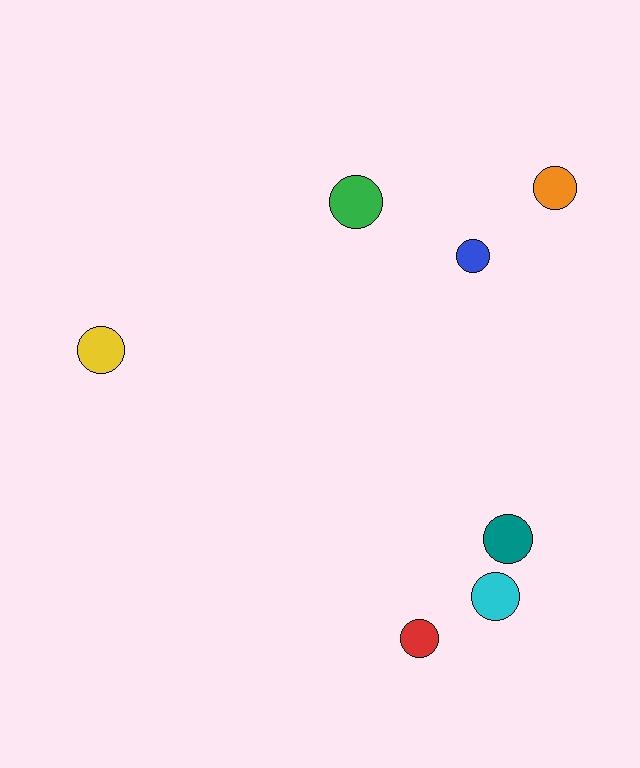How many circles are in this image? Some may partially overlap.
There are 7 circles.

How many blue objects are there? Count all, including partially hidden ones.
There is 1 blue object.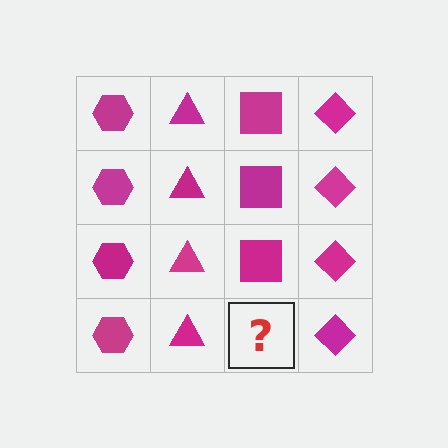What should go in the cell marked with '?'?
The missing cell should contain a magenta square.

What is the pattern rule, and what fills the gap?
The rule is that each column has a consistent shape. The gap should be filled with a magenta square.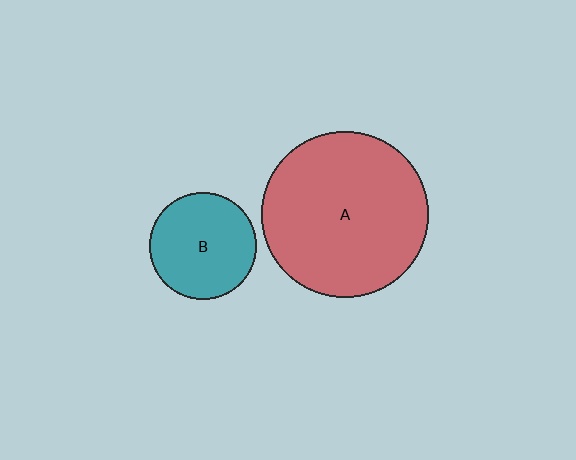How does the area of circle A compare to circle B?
Approximately 2.4 times.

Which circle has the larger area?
Circle A (red).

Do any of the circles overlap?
No, none of the circles overlap.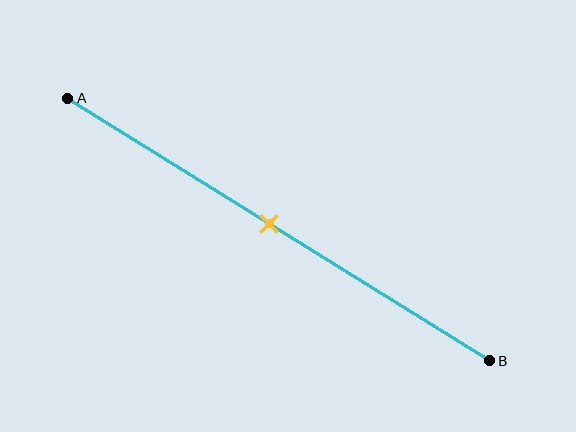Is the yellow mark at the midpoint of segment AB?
Yes, the mark is approximately at the midpoint.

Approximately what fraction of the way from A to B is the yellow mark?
The yellow mark is approximately 50% of the way from A to B.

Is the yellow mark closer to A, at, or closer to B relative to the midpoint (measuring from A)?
The yellow mark is approximately at the midpoint of segment AB.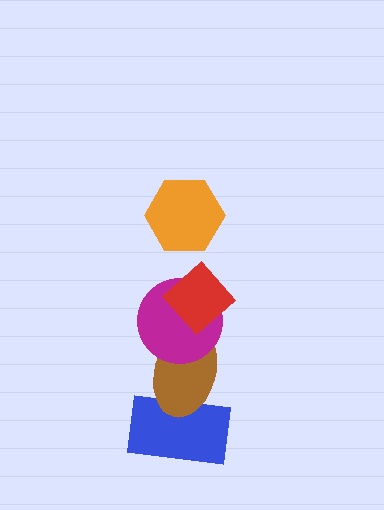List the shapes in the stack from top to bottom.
From top to bottom: the orange hexagon, the red diamond, the magenta circle, the brown ellipse, the blue rectangle.